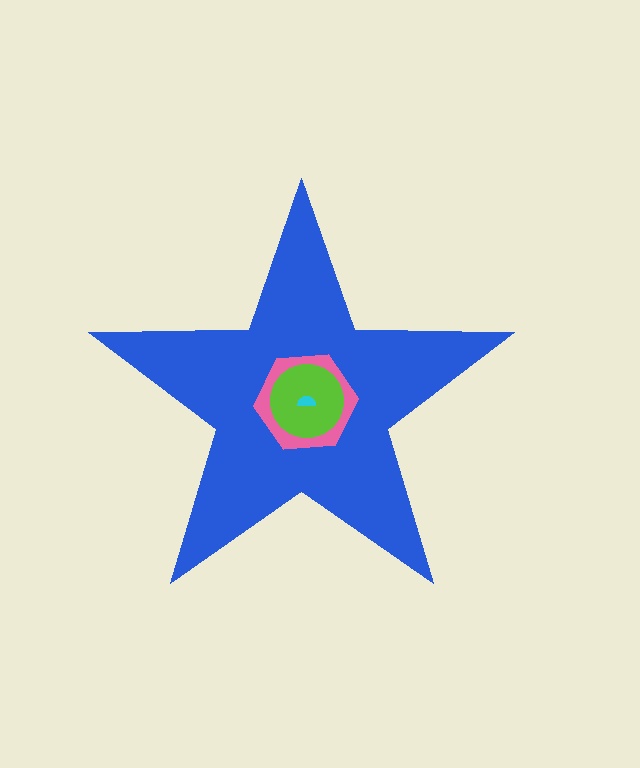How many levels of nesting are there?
4.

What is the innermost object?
The cyan semicircle.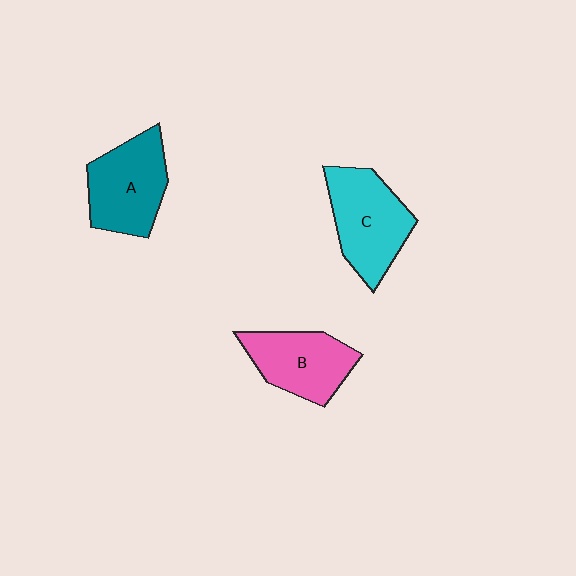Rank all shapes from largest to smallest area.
From largest to smallest: C (cyan), A (teal), B (pink).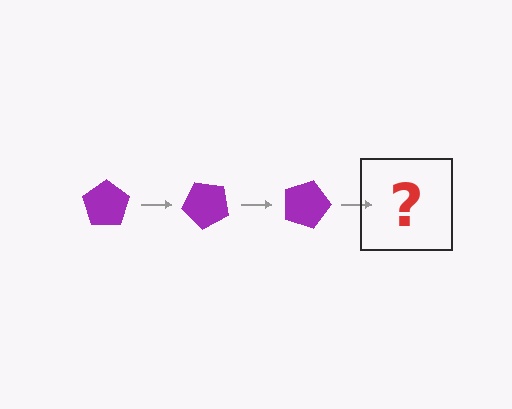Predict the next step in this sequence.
The next step is a purple pentagon rotated 135 degrees.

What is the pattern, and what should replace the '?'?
The pattern is that the pentagon rotates 45 degrees each step. The '?' should be a purple pentagon rotated 135 degrees.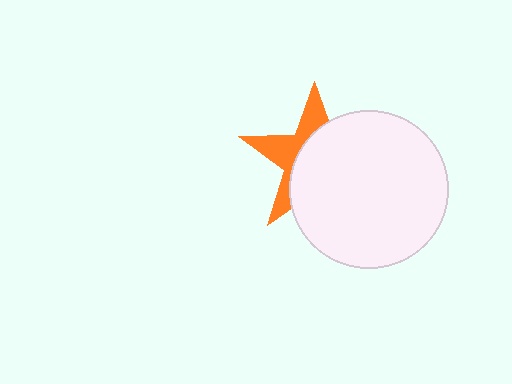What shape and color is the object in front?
The object in front is a white circle.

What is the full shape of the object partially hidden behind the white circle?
The partially hidden object is an orange star.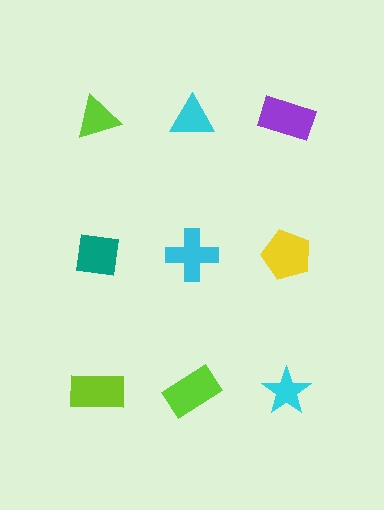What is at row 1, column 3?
A purple rectangle.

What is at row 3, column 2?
A lime rectangle.